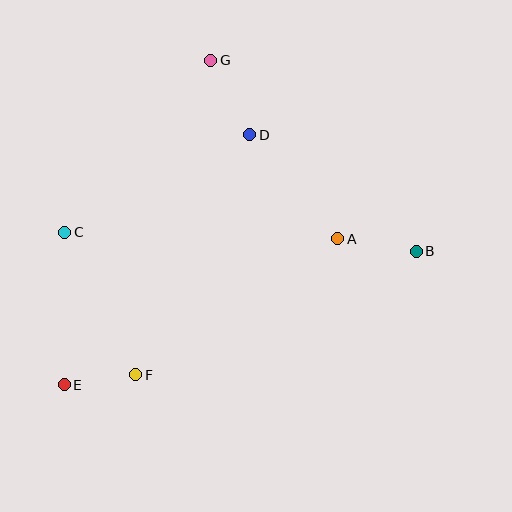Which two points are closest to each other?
Points E and F are closest to each other.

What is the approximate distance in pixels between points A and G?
The distance between A and G is approximately 219 pixels.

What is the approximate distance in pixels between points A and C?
The distance between A and C is approximately 273 pixels.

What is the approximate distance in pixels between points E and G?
The distance between E and G is approximately 356 pixels.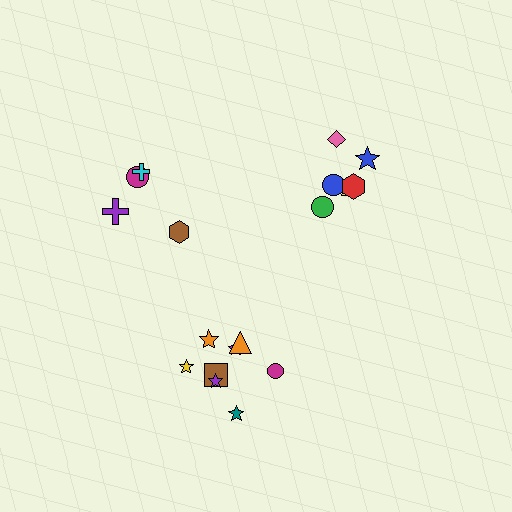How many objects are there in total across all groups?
There are 18 objects.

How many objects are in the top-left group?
There are 4 objects.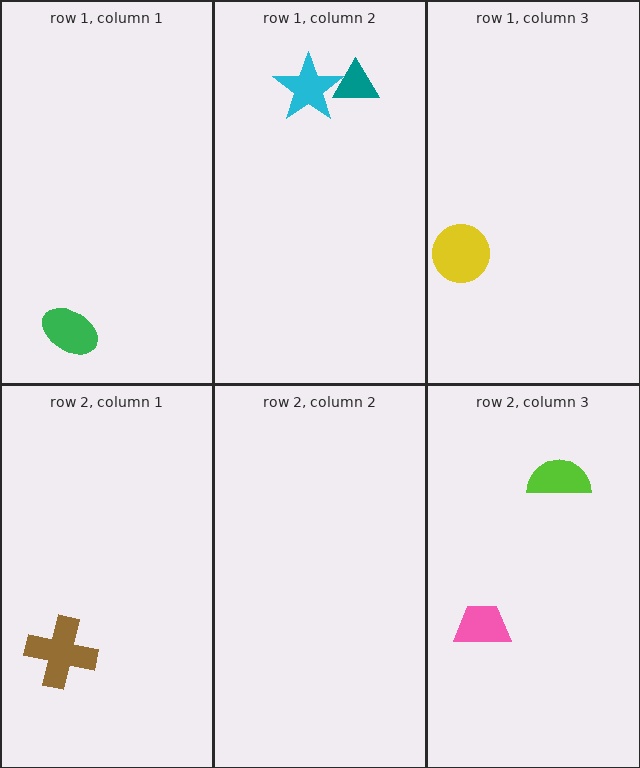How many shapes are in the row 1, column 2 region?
2.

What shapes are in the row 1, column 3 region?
The yellow circle.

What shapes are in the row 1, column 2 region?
The teal triangle, the cyan star.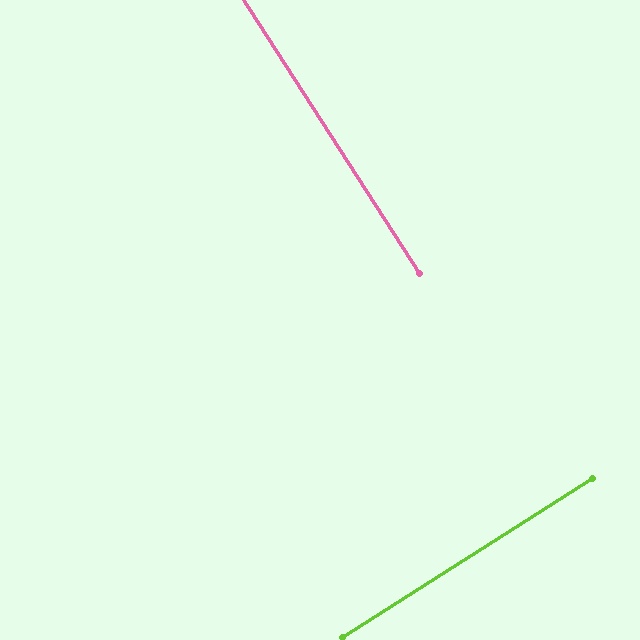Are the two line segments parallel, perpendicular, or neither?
Perpendicular — they meet at approximately 90°.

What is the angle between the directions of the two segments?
Approximately 90 degrees.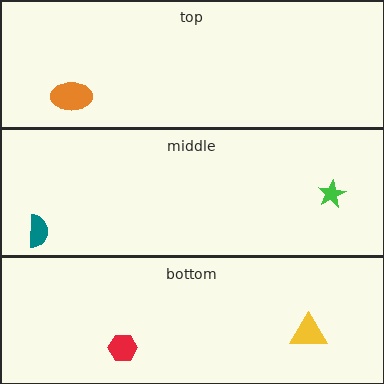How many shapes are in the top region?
1.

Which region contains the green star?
The middle region.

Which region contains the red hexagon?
The bottom region.